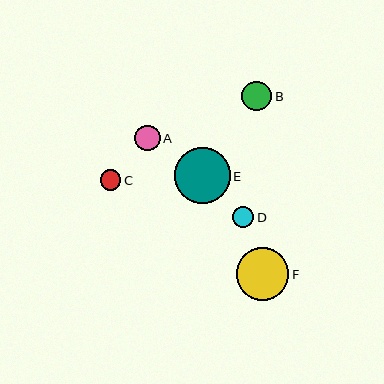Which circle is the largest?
Circle E is the largest with a size of approximately 55 pixels.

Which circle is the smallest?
Circle C is the smallest with a size of approximately 20 pixels.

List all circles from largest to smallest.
From largest to smallest: E, F, B, A, D, C.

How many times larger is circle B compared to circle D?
Circle B is approximately 1.4 times the size of circle D.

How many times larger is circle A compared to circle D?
Circle A is approximately 1.2 times the size of circle D.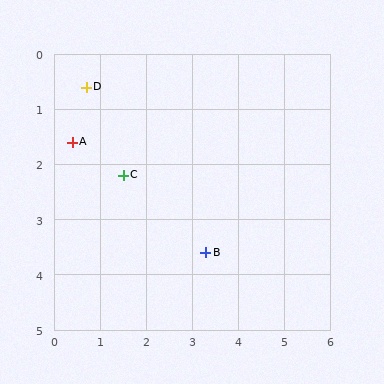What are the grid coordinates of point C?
Point C is at approximately (1.5, 2.2).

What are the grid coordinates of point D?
Point D is at approximately (0.7, 0.6).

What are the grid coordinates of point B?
Point B is at approximately (3.3, 3.6).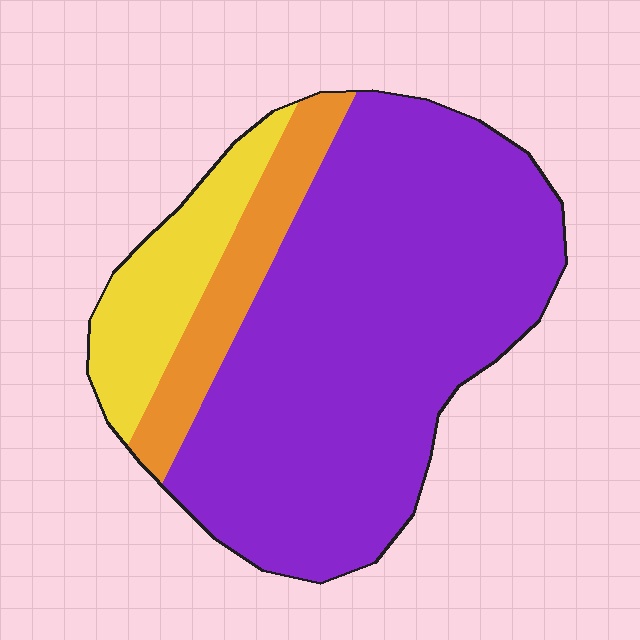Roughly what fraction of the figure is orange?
Orange takes up about one eighth (1/8) of the figure.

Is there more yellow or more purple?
Purple.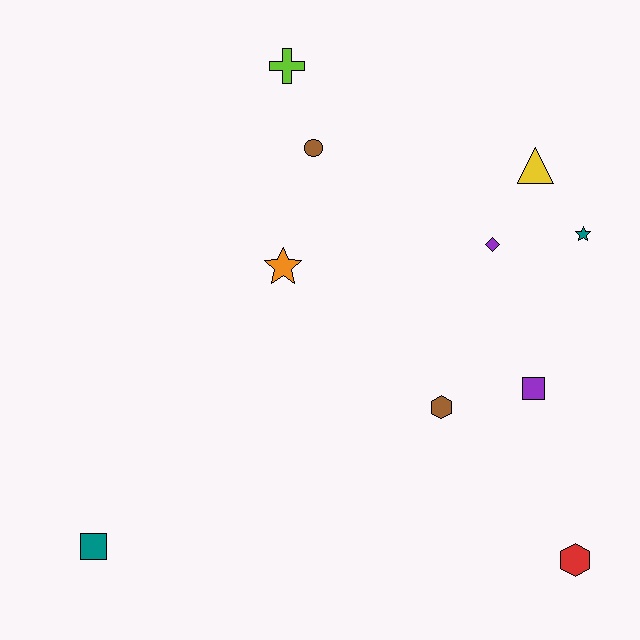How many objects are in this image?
There are 10 objects.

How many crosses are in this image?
There is 1 cross.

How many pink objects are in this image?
There are no pink objects.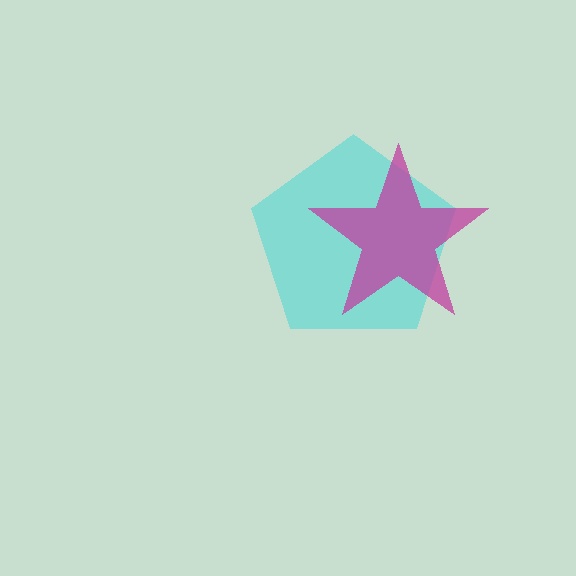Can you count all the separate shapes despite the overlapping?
Yes, there are 2 separate shapes.